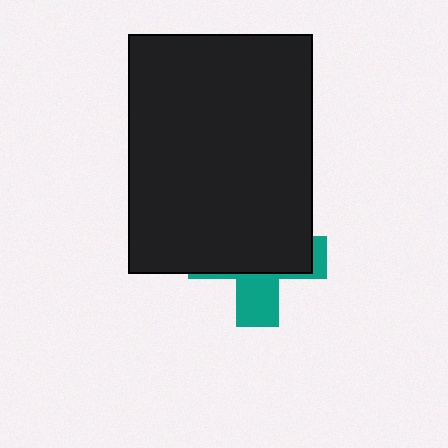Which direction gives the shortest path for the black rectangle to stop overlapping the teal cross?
Moving up gives the shortest separation.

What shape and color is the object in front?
The object in front is a black rectangle.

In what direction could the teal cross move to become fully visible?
The teal cross could move down. That would shift it out from behind the black rectangle entirely.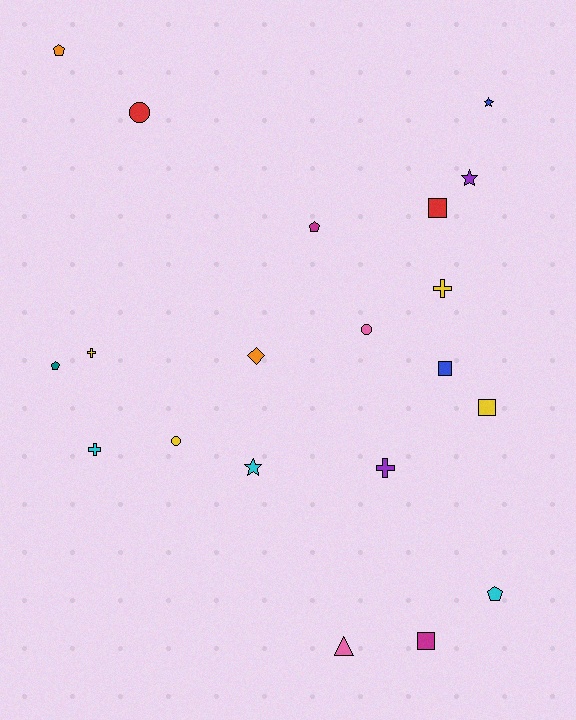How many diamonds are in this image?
There is 1 diamond.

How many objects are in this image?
There are 20 objects.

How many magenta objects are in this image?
There are 2 magenta objects.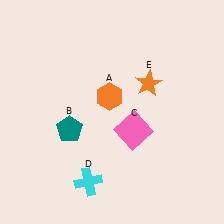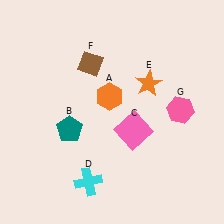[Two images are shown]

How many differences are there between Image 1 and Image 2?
There are 2 differences between the two images.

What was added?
A brown diamond (F), a pink hexagon (G) were added in Image 2.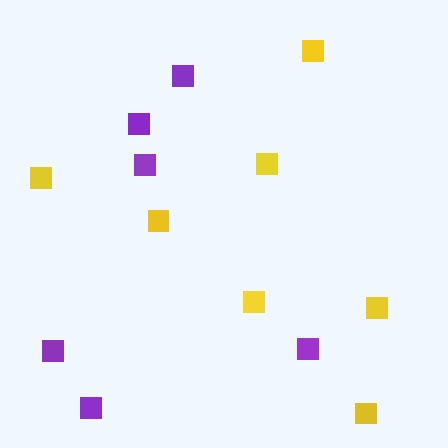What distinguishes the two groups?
There are 2 groups: one group of yellow squares (7) and one group of purple squares (6).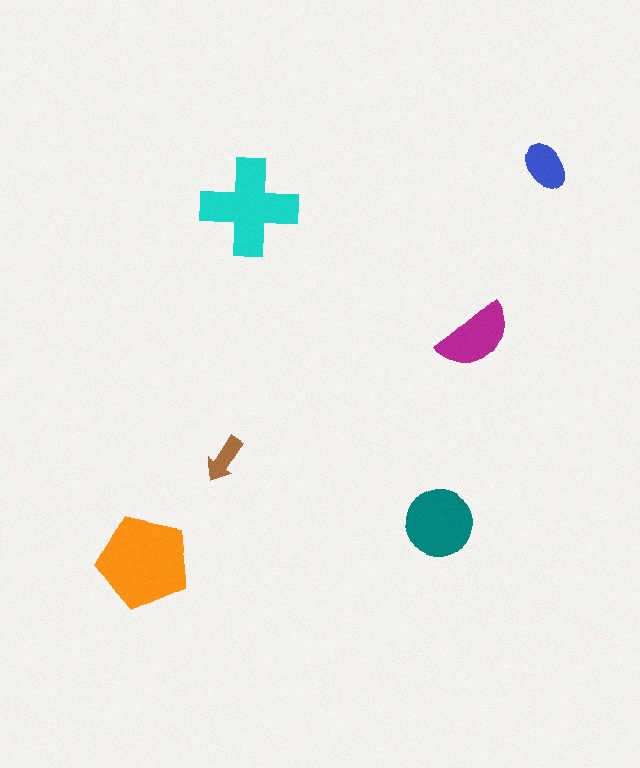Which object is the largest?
The orange pentagon.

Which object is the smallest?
The brown arrow.